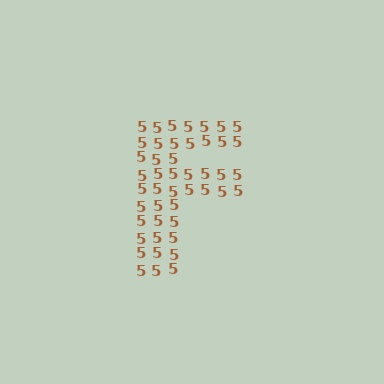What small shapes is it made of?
It is made of small digit 5's.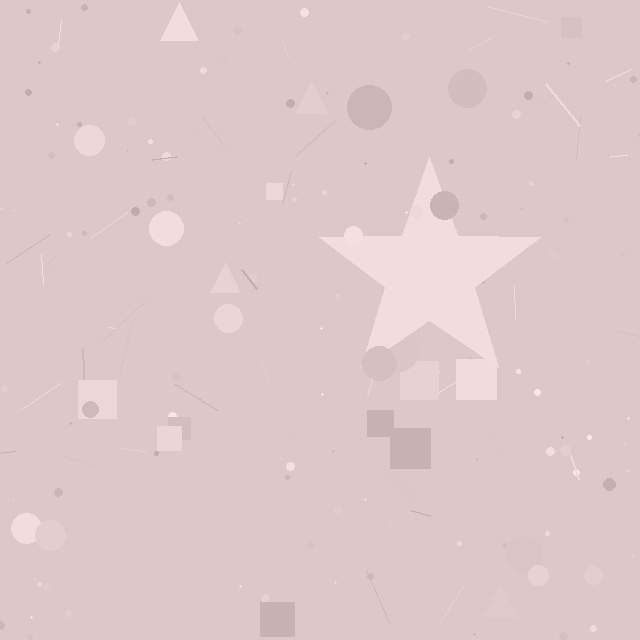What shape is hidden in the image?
A star is hidden in the image.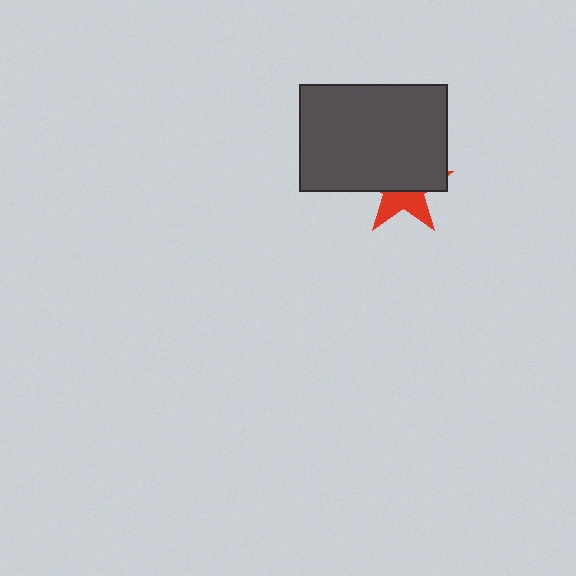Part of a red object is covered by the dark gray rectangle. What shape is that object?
It is a star.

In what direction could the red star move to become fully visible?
The red star could move down. That would shift it out from behind the dark gray rectangle entirely.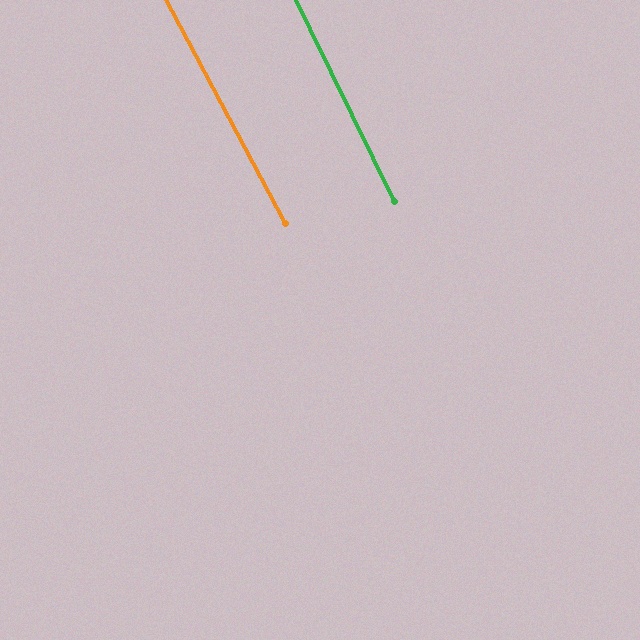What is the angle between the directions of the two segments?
Approximately 2 degrees.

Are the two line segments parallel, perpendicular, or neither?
Parallel — their directions differ by only 1.9°.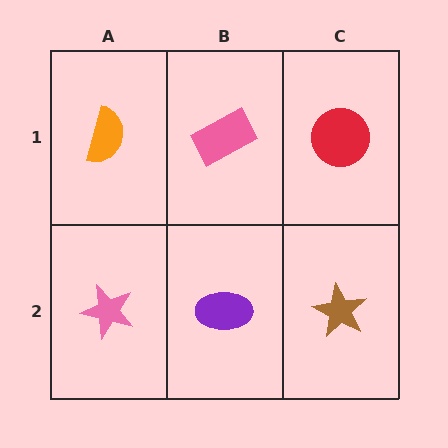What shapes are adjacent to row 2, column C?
A red circle (row 1, column C), a purple ellipse (row 2, column B).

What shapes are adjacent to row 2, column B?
A pink rectangle (row 1, column B), a pink star (row 2, column A), a brown star (row 2, column C).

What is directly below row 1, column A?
A pink star.